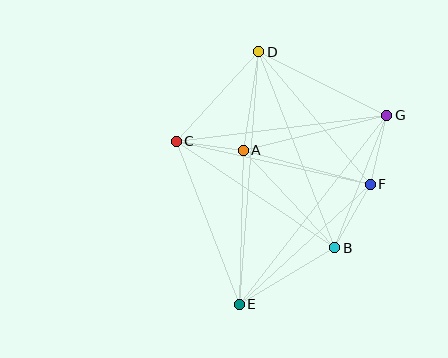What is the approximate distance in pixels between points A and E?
The distance between A and E is approximately 154 pixels.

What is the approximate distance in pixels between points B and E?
The distance between B and E is approximately 111 pixels.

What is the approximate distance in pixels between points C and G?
The distance between C and G is approximately 212 pixels.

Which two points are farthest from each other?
Points D and E are farthest from each other.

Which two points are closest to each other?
Points A and C are closest to each other.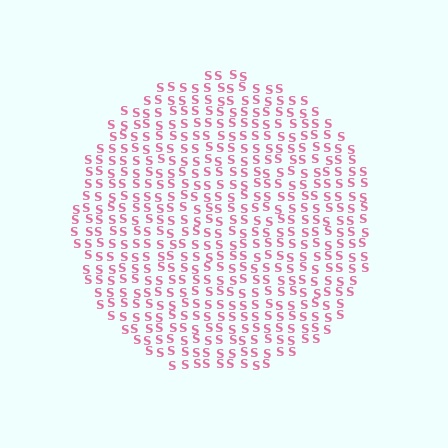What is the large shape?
The large shape is a circle.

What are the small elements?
The small elements are letter S's.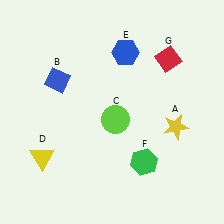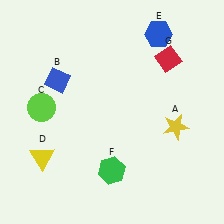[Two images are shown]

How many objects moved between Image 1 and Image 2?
3 objects moved between the two images.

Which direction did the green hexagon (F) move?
The green hexagon (F) moved left.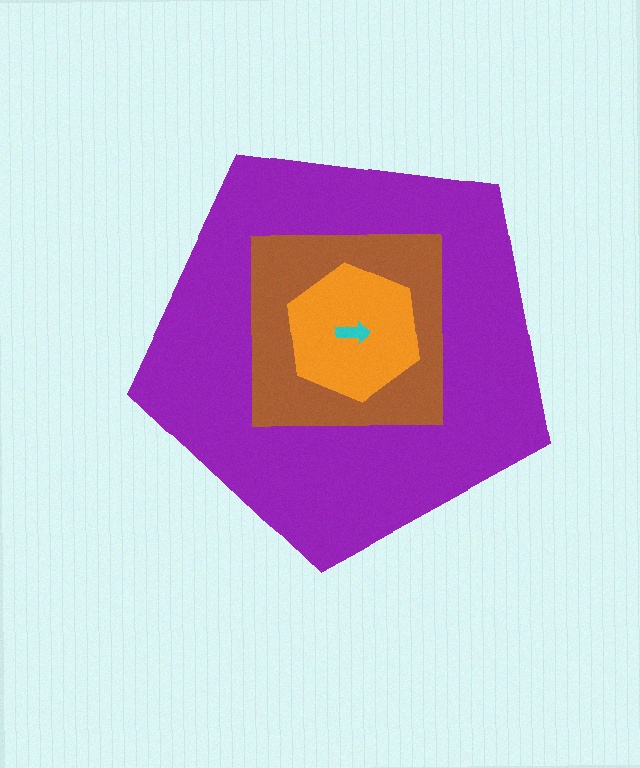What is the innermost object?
The cyan arrow.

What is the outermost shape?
The purple pentagon.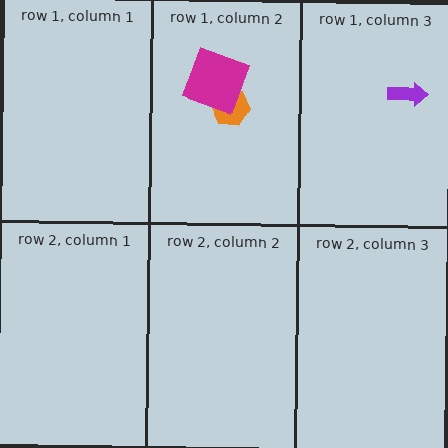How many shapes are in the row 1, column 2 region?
2.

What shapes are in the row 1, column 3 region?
The purple arrow.